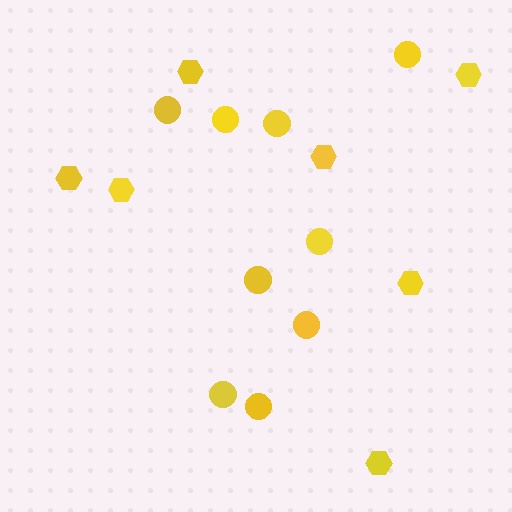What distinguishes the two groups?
There are 2 groups: one group of hexagons (7) and one group of circles (9).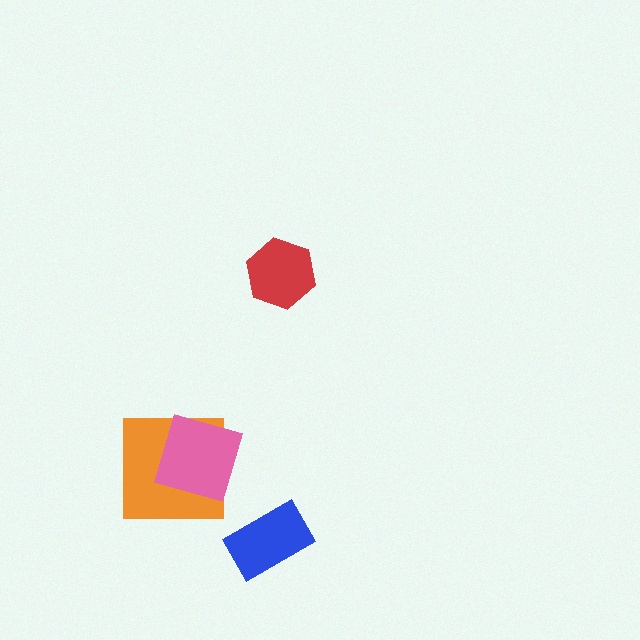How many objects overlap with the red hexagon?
0 objects overlap with the red hexagon.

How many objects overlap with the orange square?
1 object overlaps with the orange square.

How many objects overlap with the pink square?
1 object overlaps with the pink square.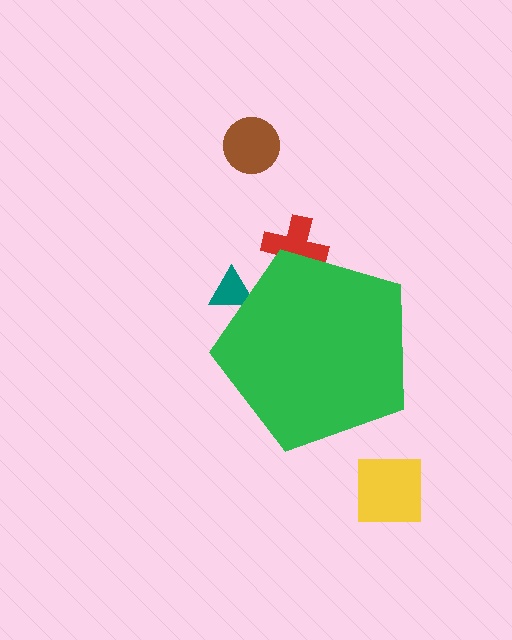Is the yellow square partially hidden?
No, the yellow square is fully visible.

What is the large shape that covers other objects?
A green pentagon.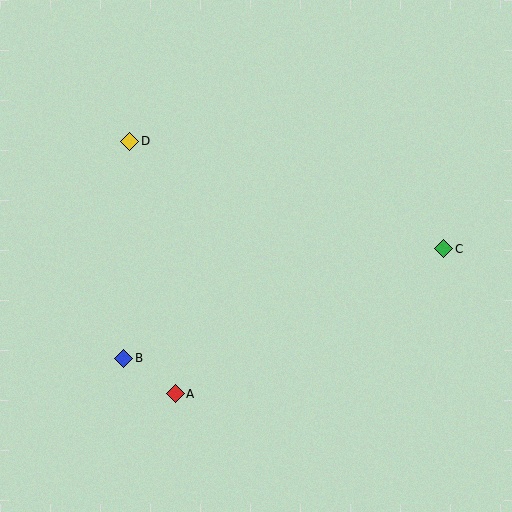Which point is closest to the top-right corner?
Point C is closest to the top-right corner.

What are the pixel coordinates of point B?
Point B is at (124, 358).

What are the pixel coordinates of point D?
Point D is at (130, 141).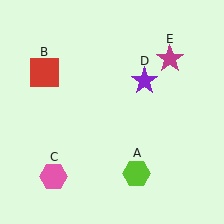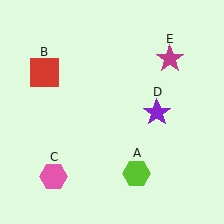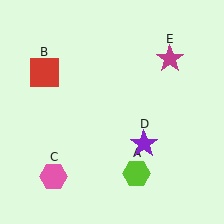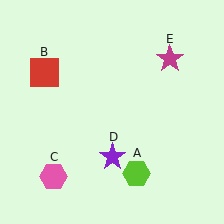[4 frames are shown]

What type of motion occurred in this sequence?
The purple star (object D) rotated clockwise around the center of the scene.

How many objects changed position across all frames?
1 object changed position: purple star (object D).